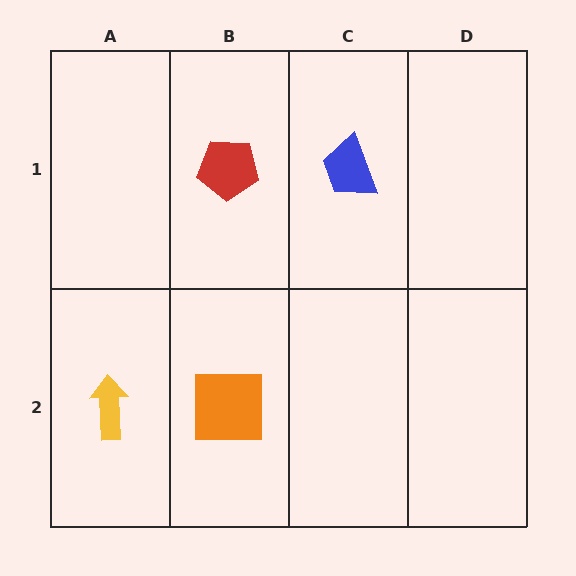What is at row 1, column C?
A blue trapezoid.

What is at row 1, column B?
A red pentagon.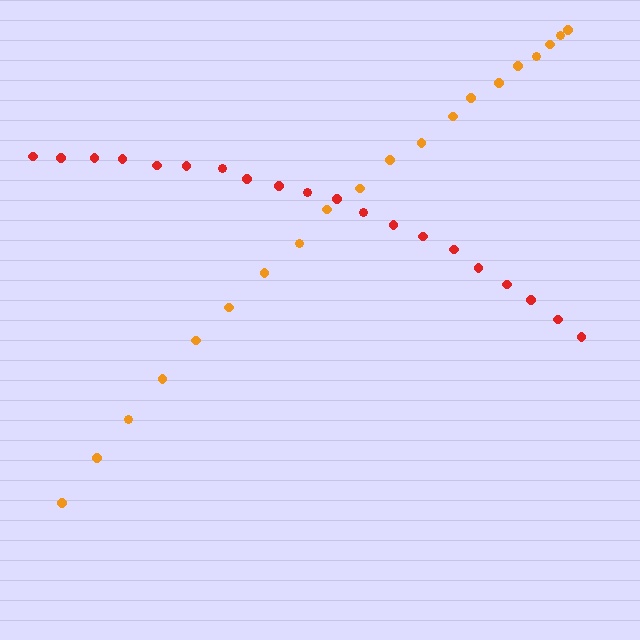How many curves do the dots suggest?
There are 2 distinct paths.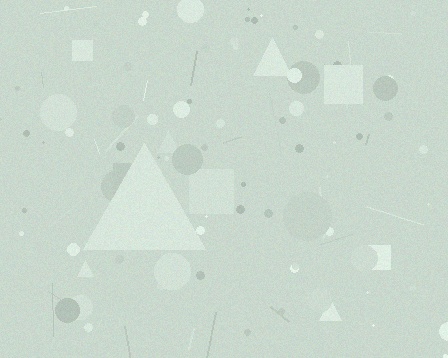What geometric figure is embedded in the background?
A triangle is embedded in the background.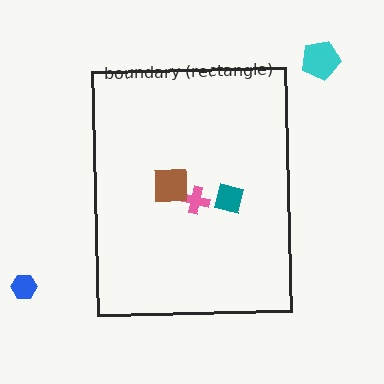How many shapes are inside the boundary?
3 inside, 2 outside.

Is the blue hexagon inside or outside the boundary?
Outside.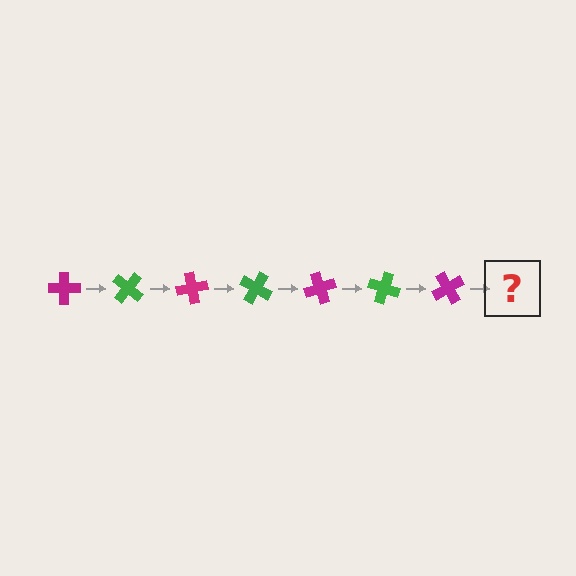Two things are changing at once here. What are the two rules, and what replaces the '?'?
The two rules are that it rotates 40 degrees each step and the color cycles through magenta and green. The '?' should be a green cross, rotated 280 degrees from the start.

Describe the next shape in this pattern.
It should be a green cross, rotated 280 degrees from the start.